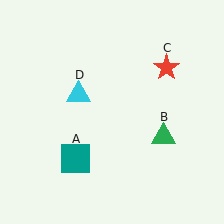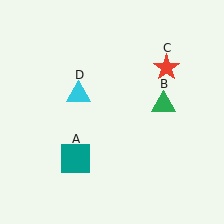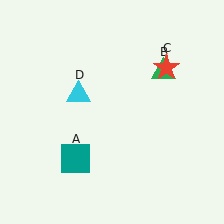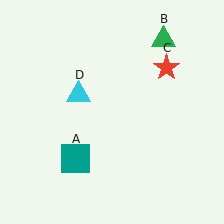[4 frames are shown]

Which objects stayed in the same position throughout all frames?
Teal square (object A) and red star (object C) and cyan triangle (object D) remained stationary.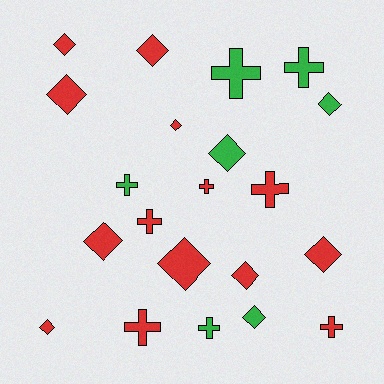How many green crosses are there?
There are 4 green crosses.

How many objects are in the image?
There are 21 objects.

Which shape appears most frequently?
Diamond, with 12 objects.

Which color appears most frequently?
Red, with 14 objects.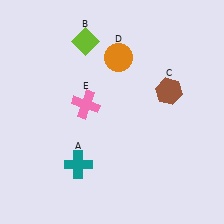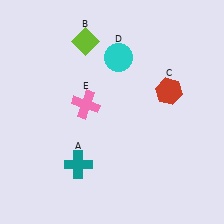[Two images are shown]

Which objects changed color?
C changed from brown to red. D changed from orange to cyan.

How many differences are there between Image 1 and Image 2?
There are 2 differences between the two images.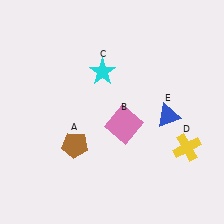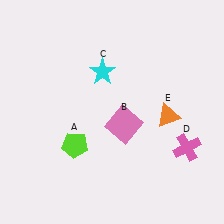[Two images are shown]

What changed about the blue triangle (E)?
In Image 1, E is blue. In Image 2, it changed to orange.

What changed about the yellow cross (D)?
In Image 1, D is yellow. In Image 2, it changed to pink.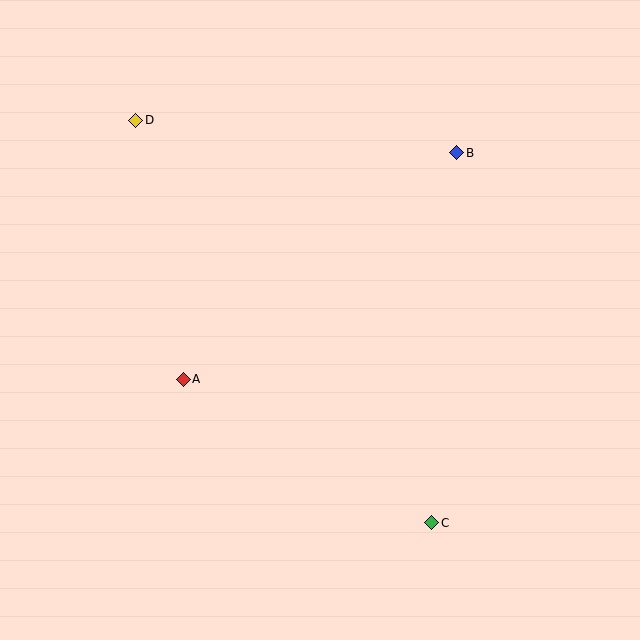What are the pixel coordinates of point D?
Point D is at (136, 120).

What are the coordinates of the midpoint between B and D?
The midpoint between B and D is at (296, 137).